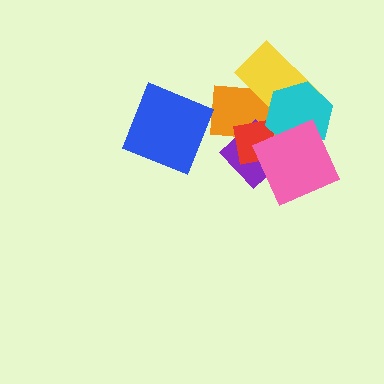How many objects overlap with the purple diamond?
4 objects overlap with the purple diamond.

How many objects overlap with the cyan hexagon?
5 objects overlap with the cyan hexagon.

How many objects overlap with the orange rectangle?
5 objects overlap with the orange rectangle.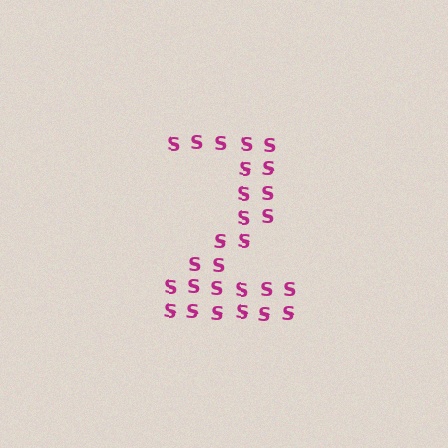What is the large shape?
The large shape is the digit 2.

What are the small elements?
The small elements are letter S's.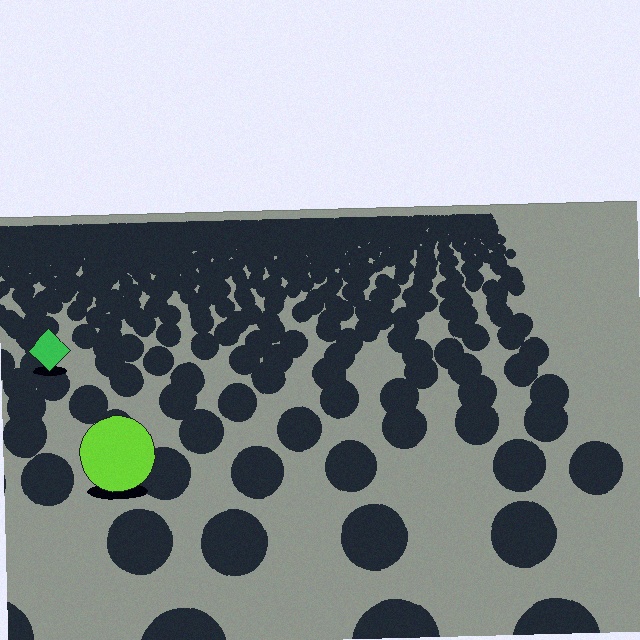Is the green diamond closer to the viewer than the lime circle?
No. The lime circle is closer — you can tell from the texture gradient: the ground texture is coarser near it.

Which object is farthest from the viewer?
The green diamond is farthest from the viewer. It appears smaller and the ground texture around it is denser.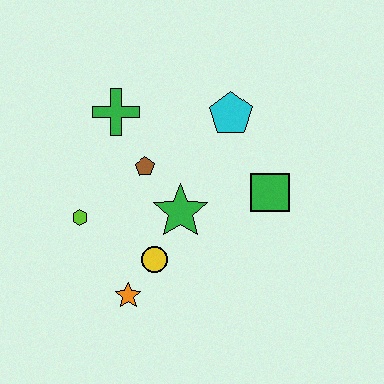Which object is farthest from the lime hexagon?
The green square is farthest from the lime hexagon.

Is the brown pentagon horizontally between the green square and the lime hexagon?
Yes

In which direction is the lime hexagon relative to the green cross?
The lime hexagon is below the green cross.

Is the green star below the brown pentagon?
Yes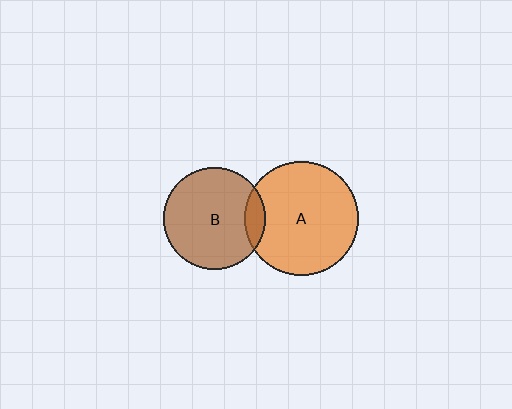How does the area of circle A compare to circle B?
Approximately 1.2 times.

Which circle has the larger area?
Circle A (orange).